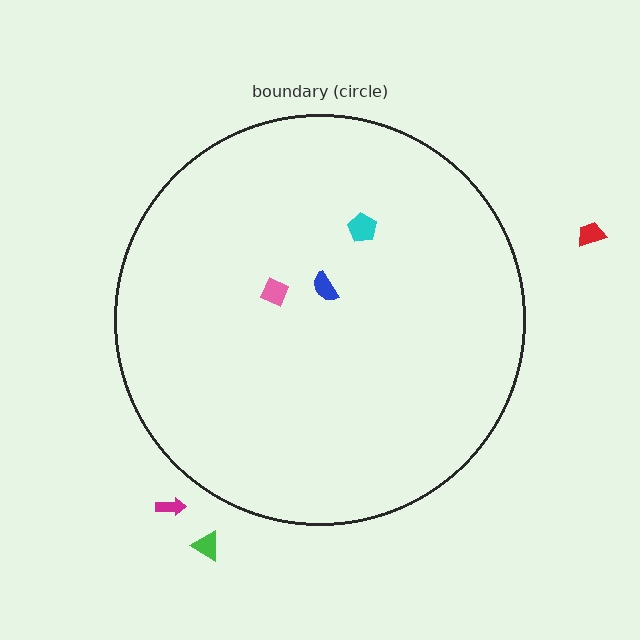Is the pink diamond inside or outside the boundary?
Inside.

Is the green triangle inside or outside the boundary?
Outside.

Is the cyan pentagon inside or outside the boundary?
Inside.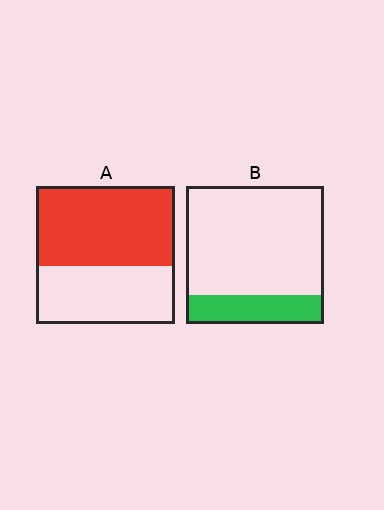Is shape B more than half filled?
No.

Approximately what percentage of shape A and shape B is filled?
A is approximately 60% and B is approximately 20%.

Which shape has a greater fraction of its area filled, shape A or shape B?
Shape A.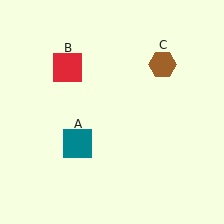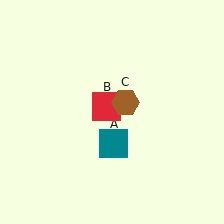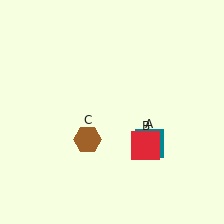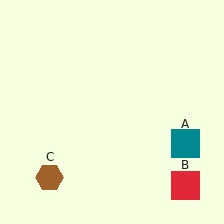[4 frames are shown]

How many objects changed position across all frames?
3 objects changed position: teal square (object A), red square (object B), brown hexagon (object C).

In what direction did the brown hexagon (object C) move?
The brown hexagon (object C) moved down and to the left.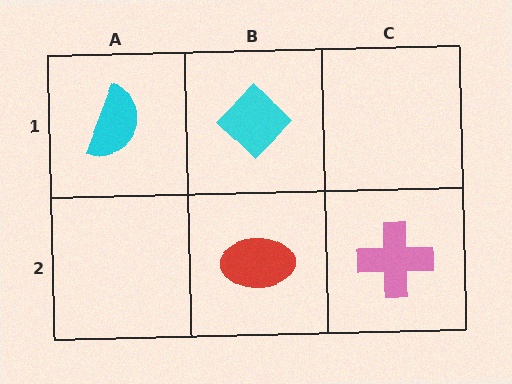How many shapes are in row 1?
2 shapes.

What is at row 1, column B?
A cyan diamond.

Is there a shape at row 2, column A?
No, that cell is empty.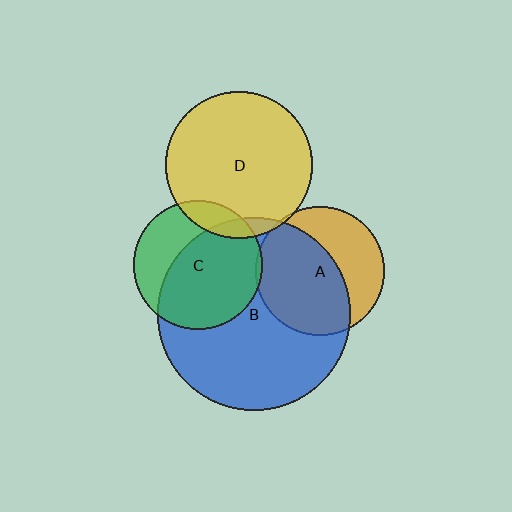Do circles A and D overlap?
Yes.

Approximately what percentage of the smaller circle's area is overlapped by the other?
Approximately 5%.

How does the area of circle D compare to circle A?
Approximately 1.3 times.